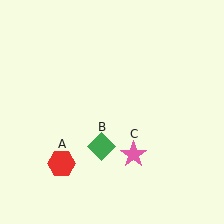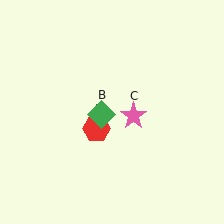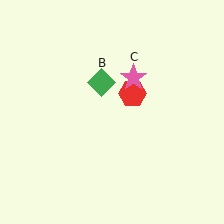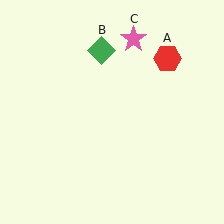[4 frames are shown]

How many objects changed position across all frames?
3 objects changed position: red hexagon (object A), green diamond (object B), pink star (object C).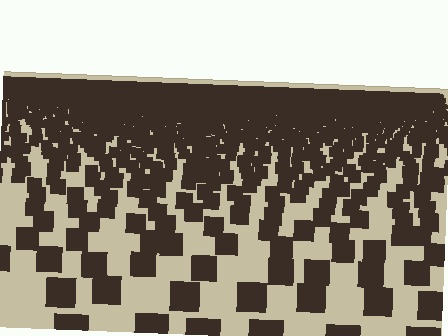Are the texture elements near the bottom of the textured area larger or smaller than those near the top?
Larger. Near the bottom, elements are closer to the viewer and appear at a bigger on-screen size.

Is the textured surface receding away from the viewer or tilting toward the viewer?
The surface is receding away from the viewer. Texture elements get smaller and denser toward the top.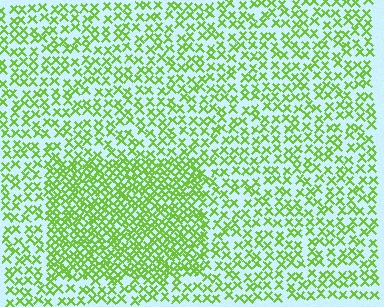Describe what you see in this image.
The image contains small lime elements arranged at two different densities. A rectangle-shaped region is visible where the elements are more densely packed than the surrounding area.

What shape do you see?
I see a rectangle.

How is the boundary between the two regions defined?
The boundary is defined by a change in element density (approximately 2.0x ratio). All elements are the same color, size, and shape.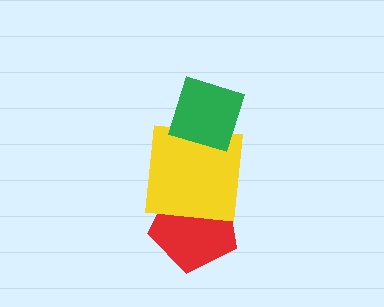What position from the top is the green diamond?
The green diamond is 1st from the top.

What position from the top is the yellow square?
The yellow square is 2nd from the top.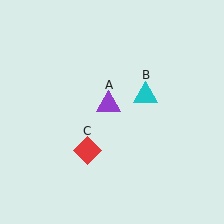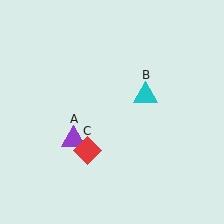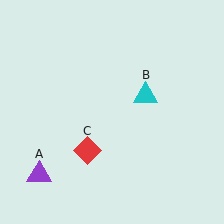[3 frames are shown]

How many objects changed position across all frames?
1 object changed position: purple triangle (object A).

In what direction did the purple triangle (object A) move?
The purple triangle (object A) moved down and to the left.